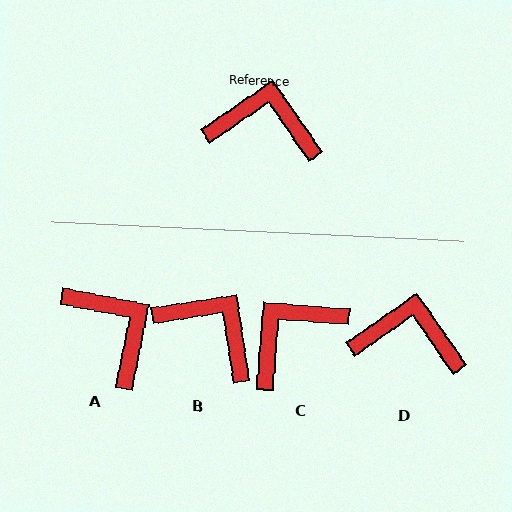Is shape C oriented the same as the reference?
No, it is off by about 51 degrees.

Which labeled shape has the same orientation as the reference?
D.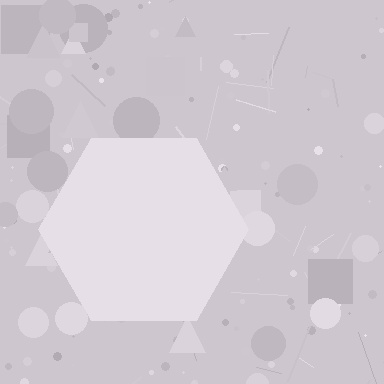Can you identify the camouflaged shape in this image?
The camouflaged shape is a hexagon.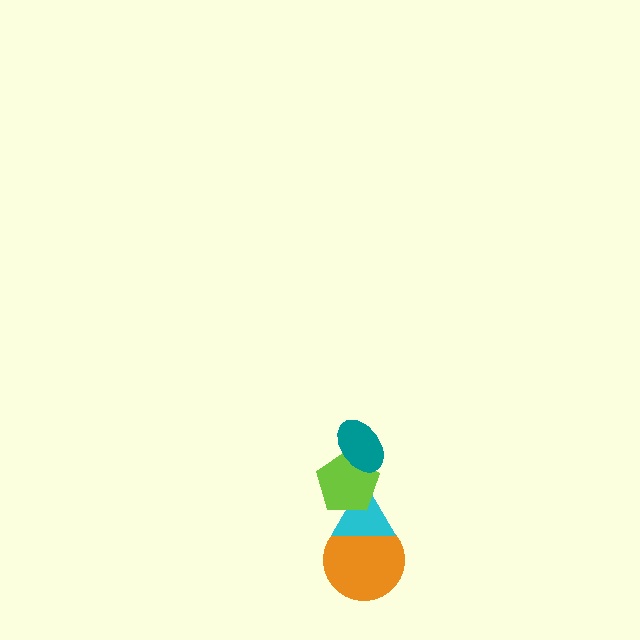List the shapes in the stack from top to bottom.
From top to bottom: the teal ellipse, the lime pentagon, the cyan triangle, the orange circle.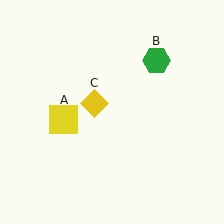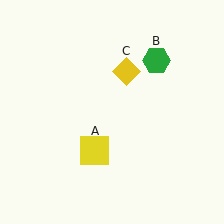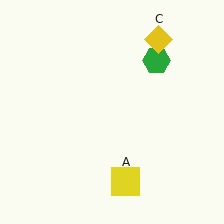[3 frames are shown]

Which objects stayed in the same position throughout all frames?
Green hexagon (object B) remained stationary.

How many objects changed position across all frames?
2 objects changed position: yellow square (object A), yellow diamond (object C).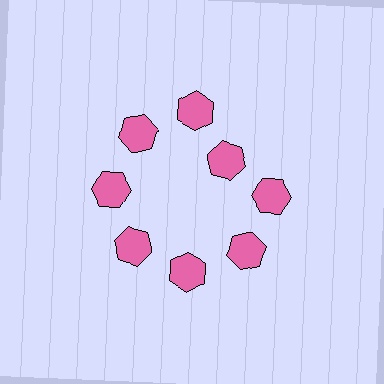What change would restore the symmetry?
The symmetry would be restored by moving it outward, back onto the ring so that all 8 hexagons sit at equal angles and equal distance from the center.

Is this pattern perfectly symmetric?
No. The 8 pink hexagons are arranged in a ring, but one element near the 2 o'clock position is pulled inward toward the center, breaking the 8-fold rotational symmetry.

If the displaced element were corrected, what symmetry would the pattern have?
It would have 8-fold rotational symmetry — the pattern would map onto itself every 45 degrees.